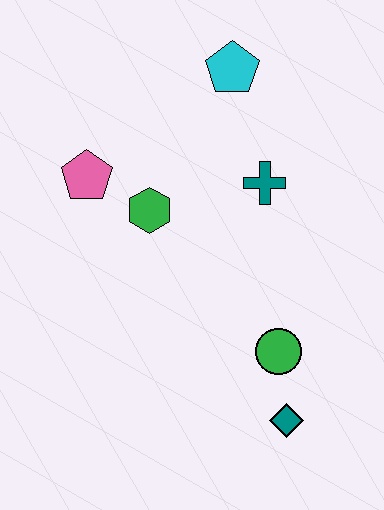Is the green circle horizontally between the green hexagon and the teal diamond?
Yes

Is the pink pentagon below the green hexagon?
No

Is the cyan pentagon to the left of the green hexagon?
No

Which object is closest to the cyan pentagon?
The teal cross is closest to the cyan pentagon.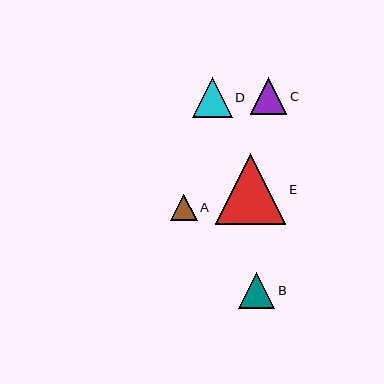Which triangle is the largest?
Triangle E is the largest with a size of approximately 71 pixels.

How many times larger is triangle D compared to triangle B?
Triangle D is approximately 1.1 times the size of triangle B.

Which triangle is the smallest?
Triangle A is the smallest with a size of approximately 26 pixels.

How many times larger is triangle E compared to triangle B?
Triangle E is approximately 2.0 times the size of triangle B.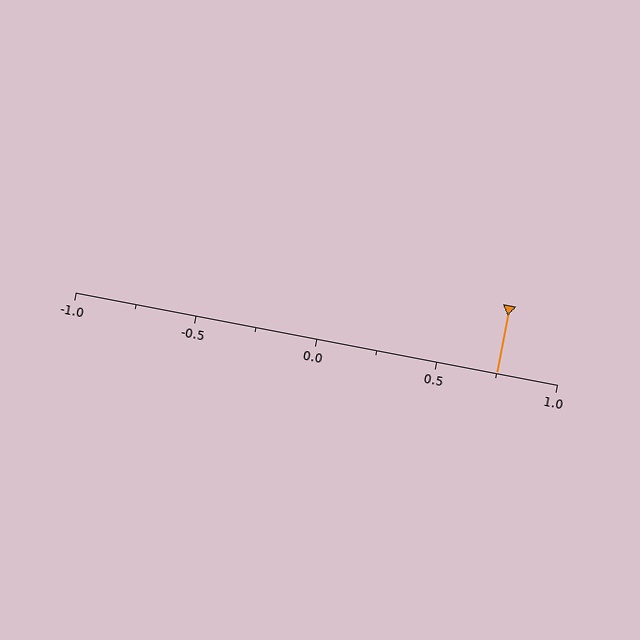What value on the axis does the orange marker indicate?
The marker indicates approximately 0.75.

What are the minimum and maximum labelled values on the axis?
The axis runs from -1.0 to 1.0.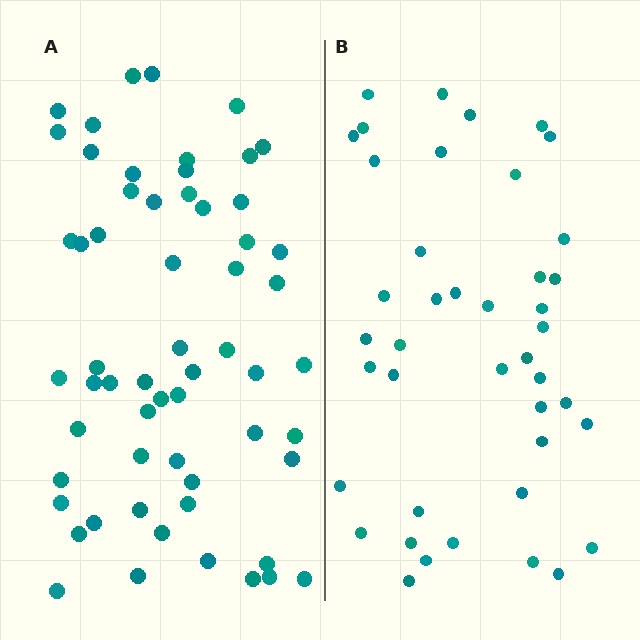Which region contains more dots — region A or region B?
Region A (the left region) has more dots.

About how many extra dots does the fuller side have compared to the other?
Region A has approximately 15 more dots than region B.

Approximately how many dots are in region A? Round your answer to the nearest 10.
About 60 dots. (The exact count is 59, which rounds to 60.)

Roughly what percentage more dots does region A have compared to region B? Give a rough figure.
About 40% more.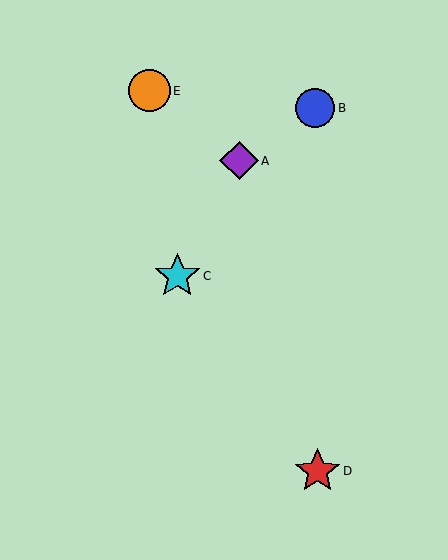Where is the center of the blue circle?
The center of the blue circle is at (315, 108).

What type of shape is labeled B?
Shape B is a blue circle.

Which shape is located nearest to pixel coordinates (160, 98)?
The orange circle (labeled E) at (150, 91) is nearest to that location.